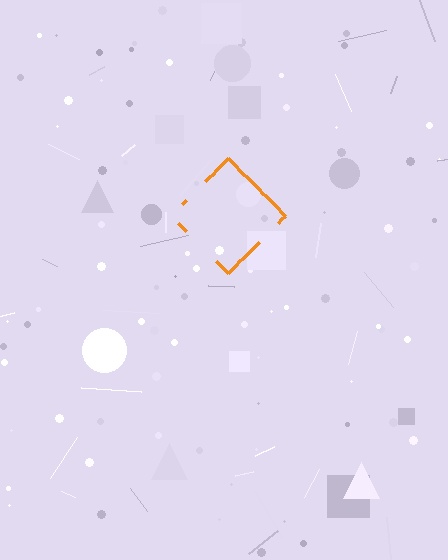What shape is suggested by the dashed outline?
The dashed outline suggests a diamond.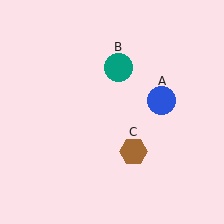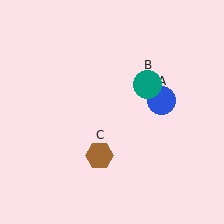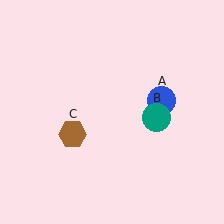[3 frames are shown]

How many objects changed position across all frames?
2 objects changed position: teal circle (object B), brown hexagon (object C).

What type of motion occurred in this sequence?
The teal circle (object B), brown hexagon (object C) rotated clockwise around the center of the scene.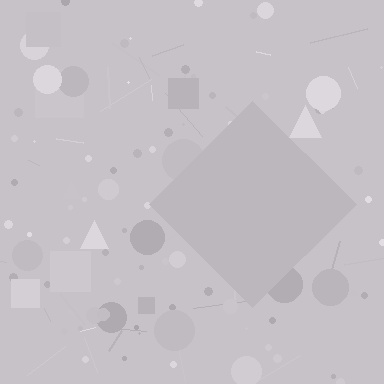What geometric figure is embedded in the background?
A diamond is embedded in the background.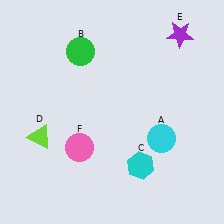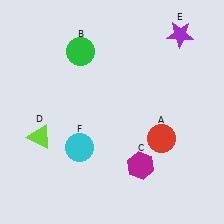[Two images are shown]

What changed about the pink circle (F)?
In Image 1, F is pink. In Image 2, it changed to cyan.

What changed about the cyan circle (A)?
In Image 1, A is cyan. In Image 2, it changed to red.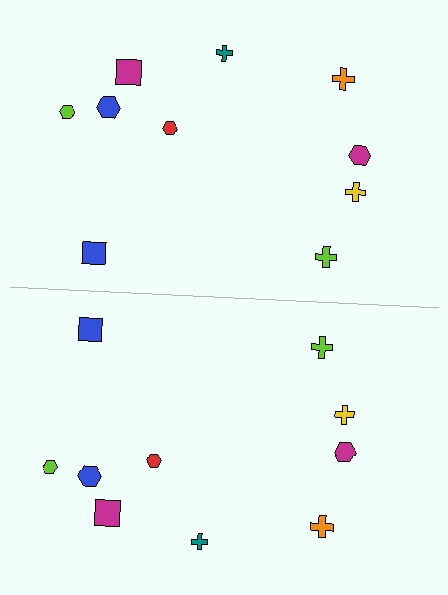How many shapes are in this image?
There are 20 shapes in this image.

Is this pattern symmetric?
Yes, this pattern has bilateral (reflection) symmetry.